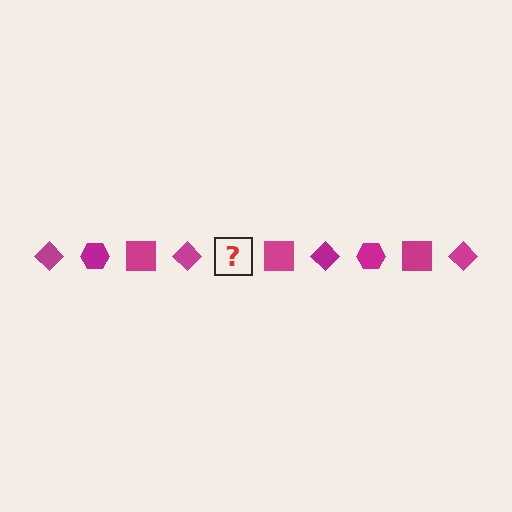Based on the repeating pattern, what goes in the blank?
The blank should be a magenta hexagon.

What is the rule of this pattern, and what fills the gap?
The rule is that the pattern cycles through diamond, hexagon, square shapes in magenta. The gap should be filled with a magenta hexagon.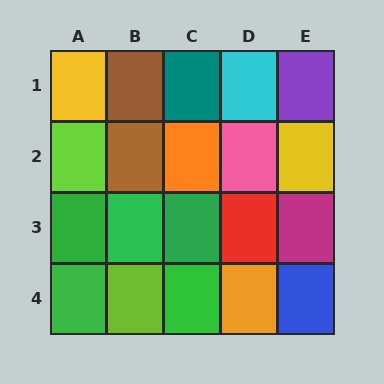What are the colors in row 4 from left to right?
Green, lime, green, orange, blue.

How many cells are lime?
2 cells are lime.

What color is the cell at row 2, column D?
Pink.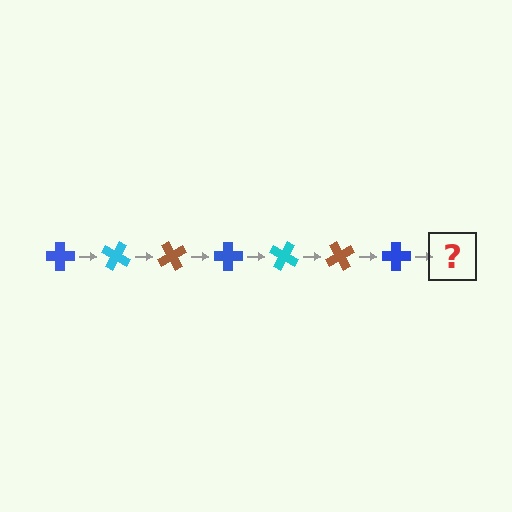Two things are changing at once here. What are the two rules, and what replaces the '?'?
The two rules are that it rotates 30 degrees each step and the color cycles through blue, cyan, and brown. The '?' should be a cyan cross, rotated 210 degrees from the start.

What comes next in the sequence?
The next element should be a cyan cross, rotated 210 degrees from the start.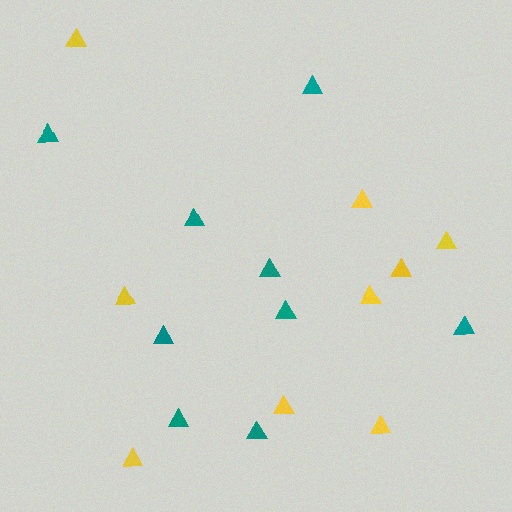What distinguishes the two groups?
There are 2 groups: one group of teal triangles (9) and one group of yellow triangles (9).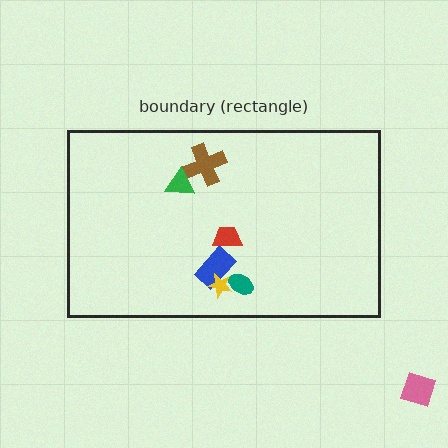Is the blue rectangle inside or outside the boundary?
Inside.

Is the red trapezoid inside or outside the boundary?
Inside.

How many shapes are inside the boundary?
6 inside, 1 outside.